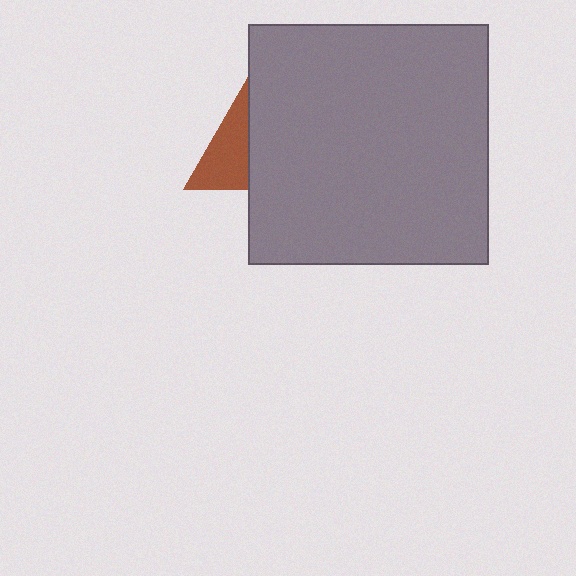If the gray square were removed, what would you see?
You would see the complete brown triangle.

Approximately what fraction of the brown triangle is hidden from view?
Roughly 52% of the brown triangle is hidden behind the gray square.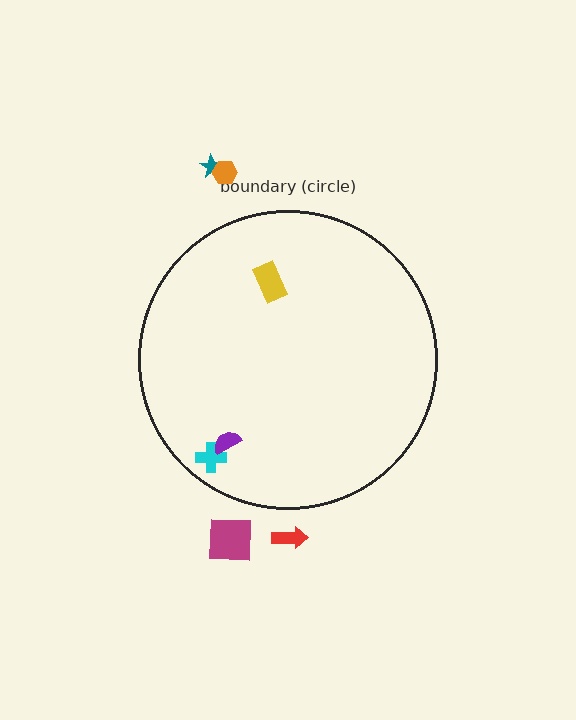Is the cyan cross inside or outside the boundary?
Inside.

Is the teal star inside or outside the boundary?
Outside.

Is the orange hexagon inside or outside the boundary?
Outside.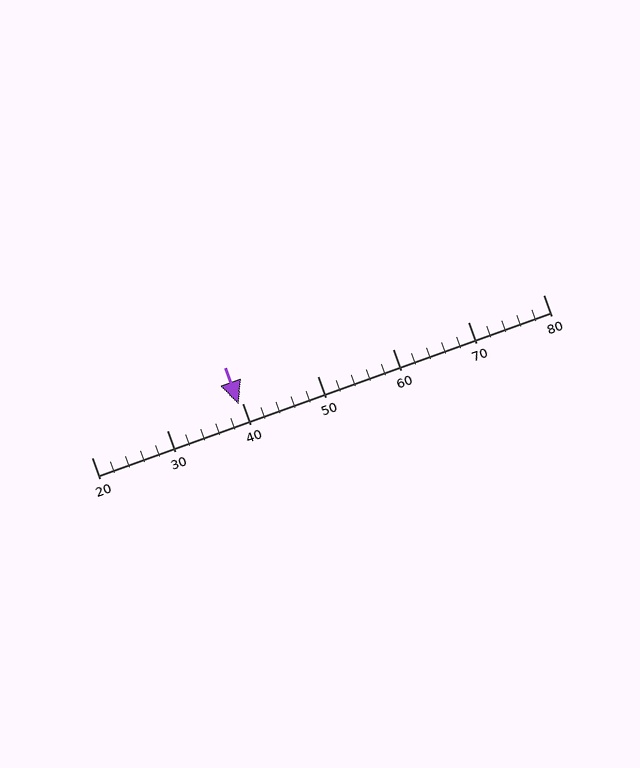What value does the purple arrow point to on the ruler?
The purple arrow points to approximately 40.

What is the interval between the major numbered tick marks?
The major tick marks are spaced 10 units apart.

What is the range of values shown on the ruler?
The ruler shows values from 20 to 80.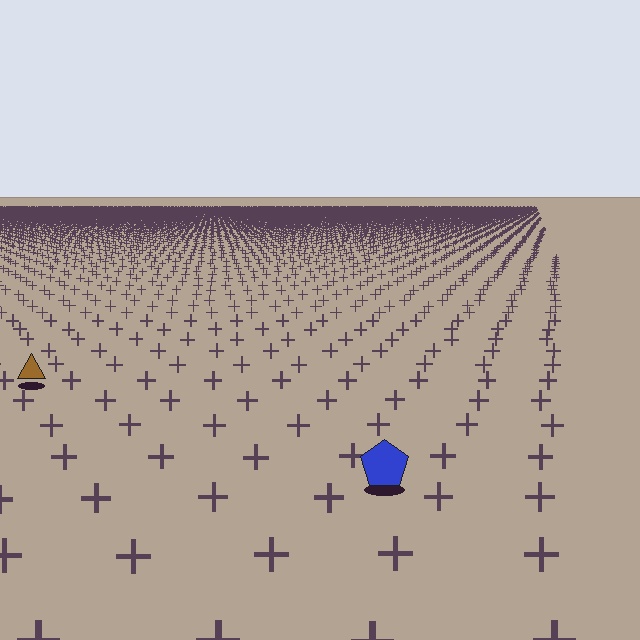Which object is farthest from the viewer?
The brown triangle is farthest from the viewer. It appears smaller and the ground texture around it is denser.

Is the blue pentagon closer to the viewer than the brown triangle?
Yes. The blue pentagon is closer — you can tell from the texture gradient: the ground texture is coarser near it.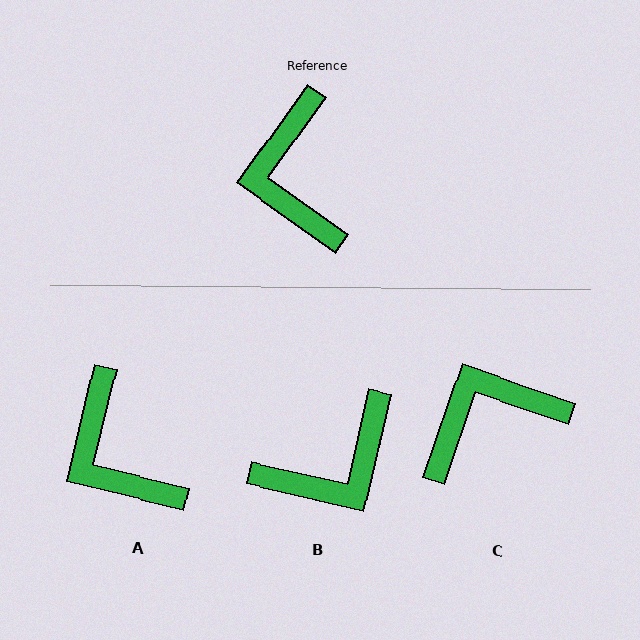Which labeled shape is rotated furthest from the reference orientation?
B, about 113 degrees away.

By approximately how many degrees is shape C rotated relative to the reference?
Approximately 74 degrees clockwise.